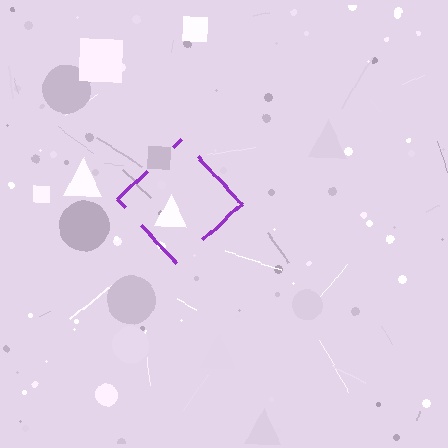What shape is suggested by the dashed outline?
The dashed outline suggests a diamond.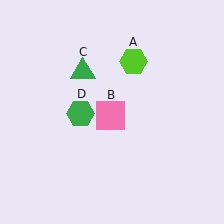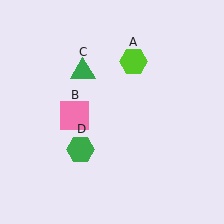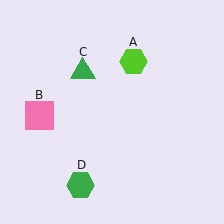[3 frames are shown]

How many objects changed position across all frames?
2 objects changed position: pink square (object B), green hexagon (object D).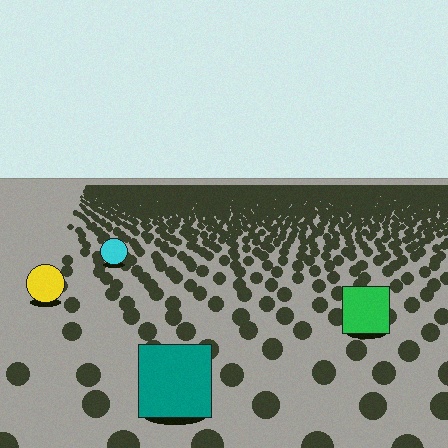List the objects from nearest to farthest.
From nearest to farthest: the teal square, the green square, the yellow circle, the cyan circle.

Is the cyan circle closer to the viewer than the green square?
No. The green square is closer — you can tell from the texture gradient: the ground texture is coarser near it.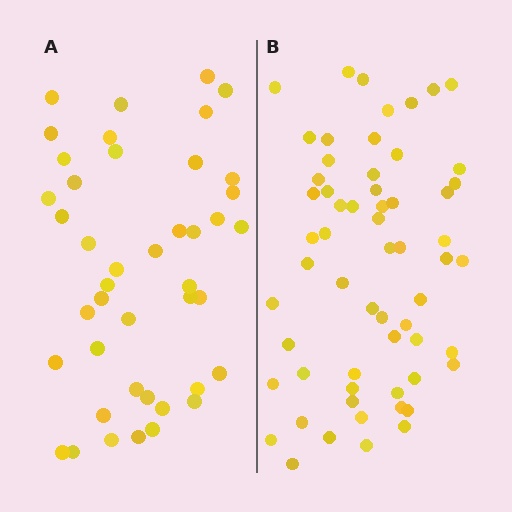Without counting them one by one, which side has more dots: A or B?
Region B (the right region) has more dots.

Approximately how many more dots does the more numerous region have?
Region B has approximately 15 more dots than region A.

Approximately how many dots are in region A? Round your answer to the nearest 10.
About 40 dots. (The exact count is 43, which rounds to 40.)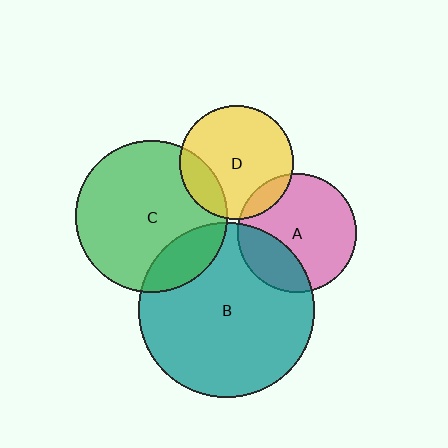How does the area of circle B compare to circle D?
Approximately 2.4 times.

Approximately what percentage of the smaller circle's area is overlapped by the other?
Approximately 20%.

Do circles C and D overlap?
Yes.